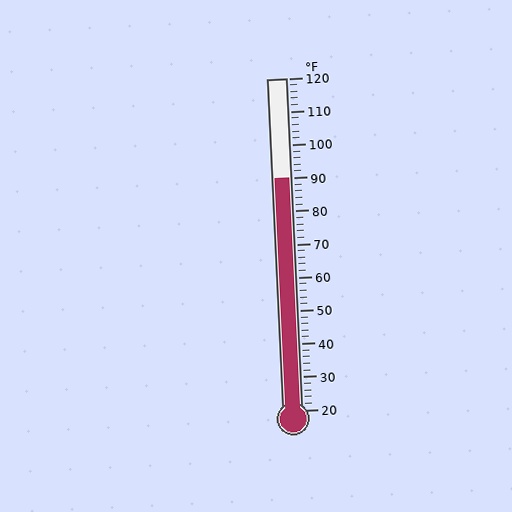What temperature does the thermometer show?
The thermometer shows approximately 90°F.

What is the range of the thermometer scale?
The thermometer scale ranges from 20°F to 120°F.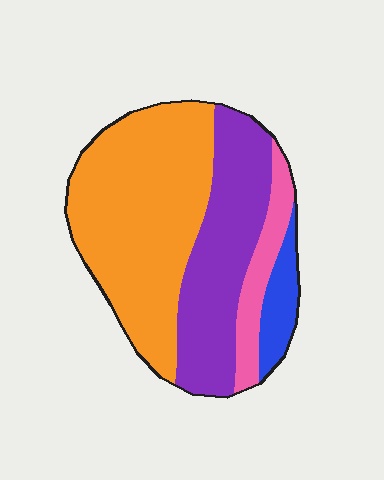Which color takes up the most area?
Orange, at roughly 50%.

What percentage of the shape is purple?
Purple covers 31% of the shape.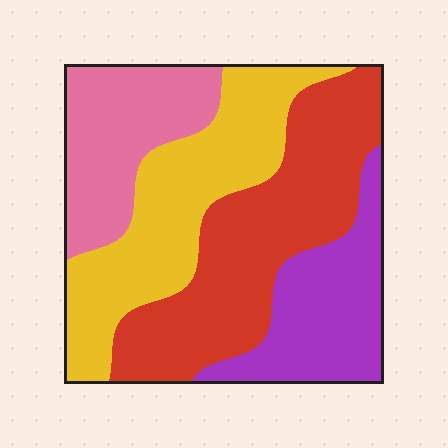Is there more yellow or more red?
Red.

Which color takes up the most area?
Red, at roughly 35%.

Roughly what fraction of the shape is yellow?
Yellow takes up between a sixth and a third of the shape.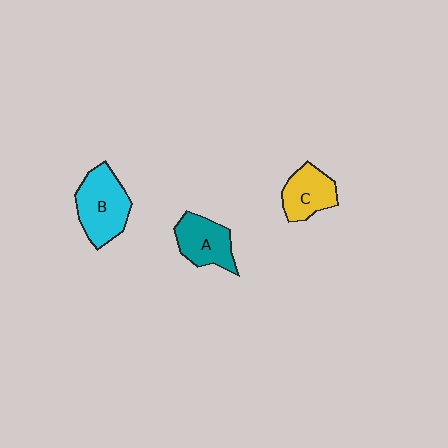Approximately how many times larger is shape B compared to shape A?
Approximately 1.3 times.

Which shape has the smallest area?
Shape C (yellow).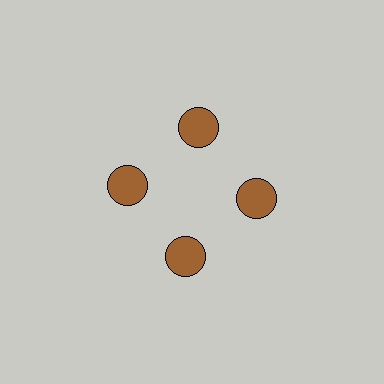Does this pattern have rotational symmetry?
Yes, this pattern has 4-fold rotational symmetry. It looks the same after rotating 90 degrees around the center.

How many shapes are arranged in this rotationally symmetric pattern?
There are 4 shapes, arranged in 4 groups of 1.